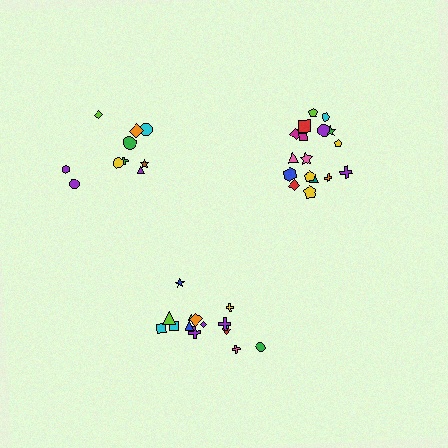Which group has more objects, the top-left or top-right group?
The top-right group.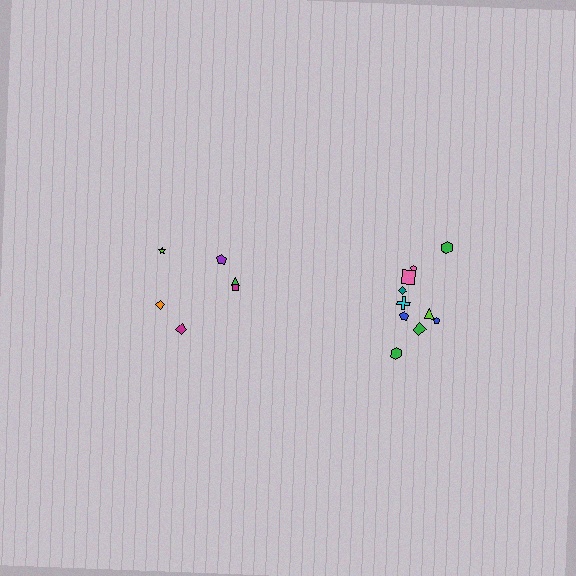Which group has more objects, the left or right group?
The right group.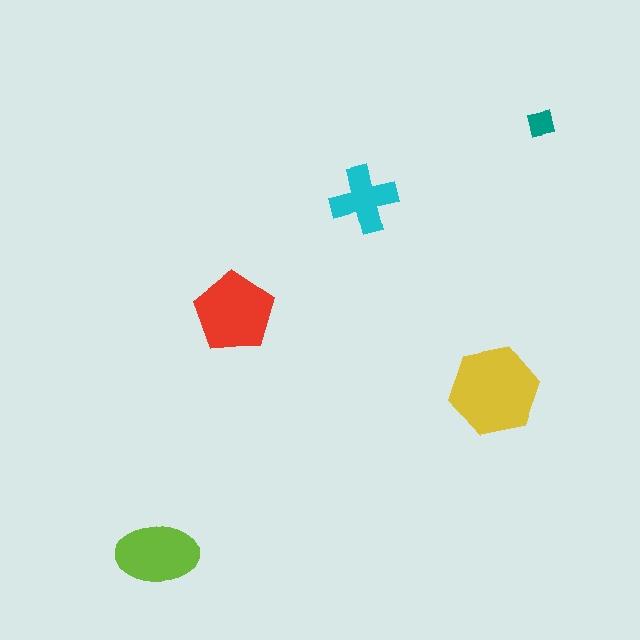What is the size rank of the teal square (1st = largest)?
5th.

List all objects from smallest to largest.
The teal square, the cyan cross, the lime ellipse, the red pentagon, the yellow hexagon.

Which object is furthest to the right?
The teal square is rightmost.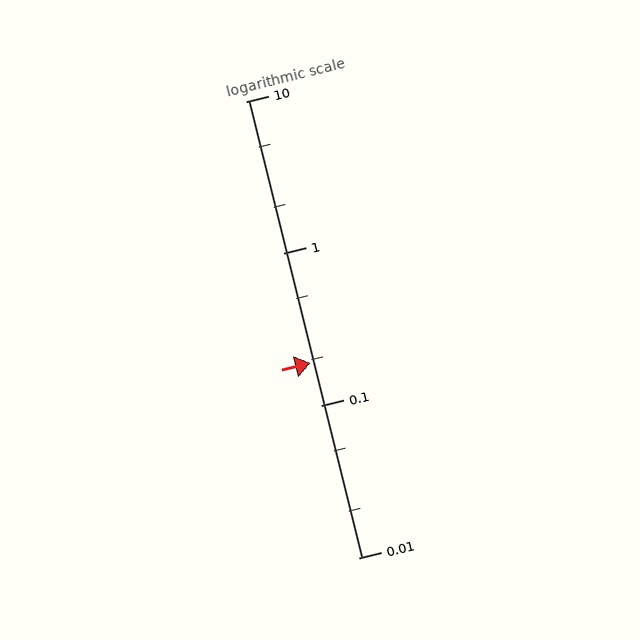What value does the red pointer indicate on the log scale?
The pointer indicates approximately 0.19.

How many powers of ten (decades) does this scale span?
The scale spans 3 decades, from 0.01 to 10.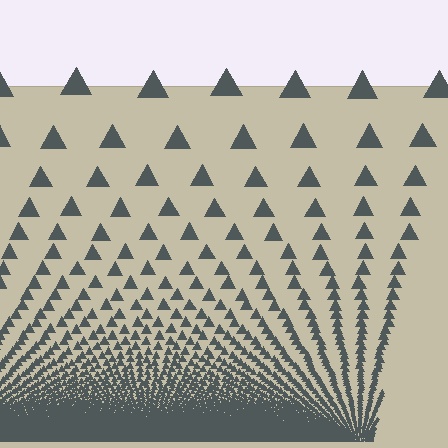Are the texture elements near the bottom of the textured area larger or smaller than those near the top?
Smaller. The gradient is inverted — elements near the bottom are smaller and denser.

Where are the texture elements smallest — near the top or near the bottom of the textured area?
Near the bottom.